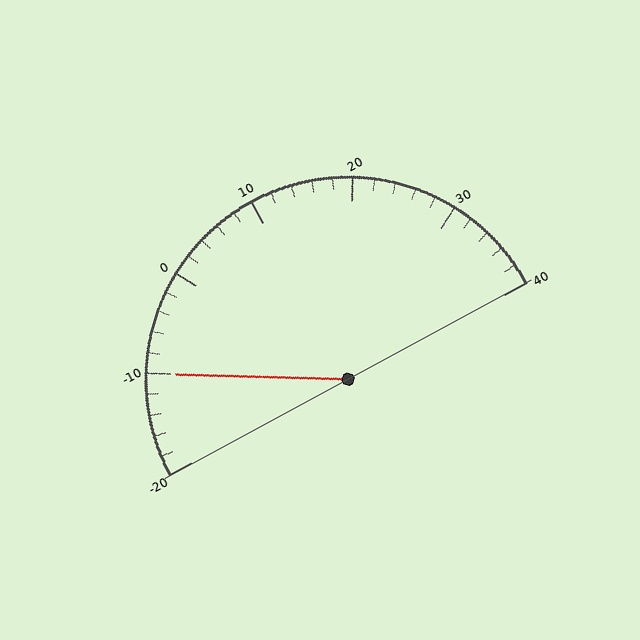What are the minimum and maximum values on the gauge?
The gauge ranges from -20 to 40.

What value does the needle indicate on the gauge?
The needle indicates approximately -10.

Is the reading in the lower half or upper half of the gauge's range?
The reading is in the lower half of the range (-20 to 40).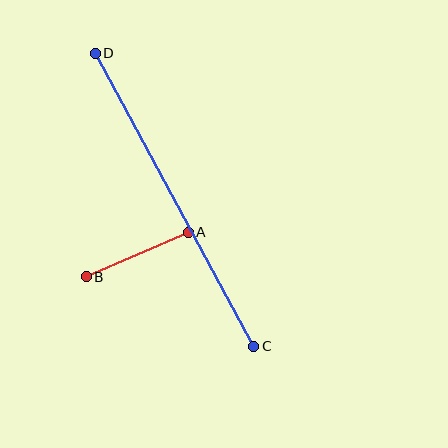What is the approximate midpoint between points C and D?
The midpoint is at approximately (175, 200) pixels.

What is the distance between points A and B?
The distance is approximately 111 pixels.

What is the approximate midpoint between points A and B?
The midpoint is at approximately (137, 255) pixels.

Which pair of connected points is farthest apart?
Points C and D are farthest apart.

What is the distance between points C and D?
The distance is approximately 333 pixels.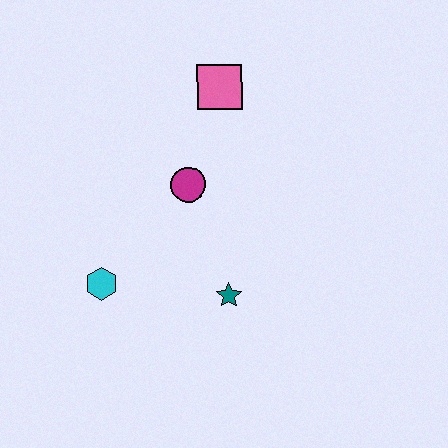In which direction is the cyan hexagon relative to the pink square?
The cyan hexagon is below the pink square.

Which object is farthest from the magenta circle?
The cyan hexagon is farthest from the magenta circle.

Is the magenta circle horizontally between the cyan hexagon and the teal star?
Yes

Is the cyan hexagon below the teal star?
No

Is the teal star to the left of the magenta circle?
No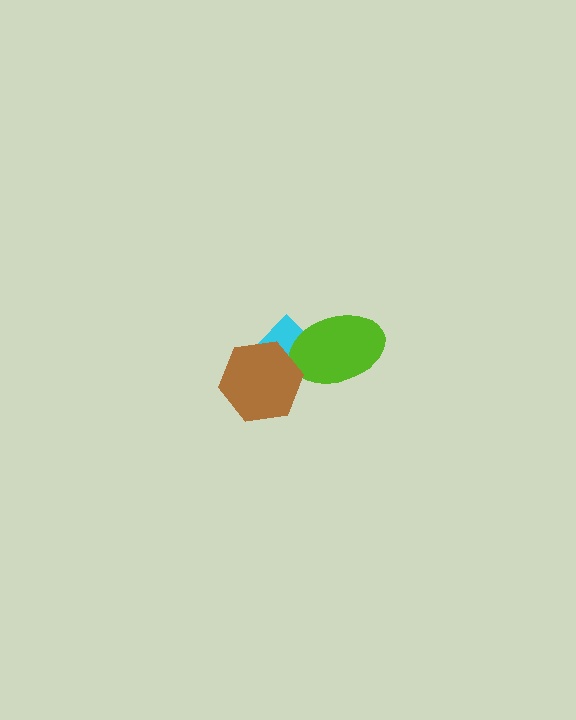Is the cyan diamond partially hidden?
Yes, it is partially covered by another shape.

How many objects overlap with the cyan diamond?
2 objects overlap with the cyan diamond.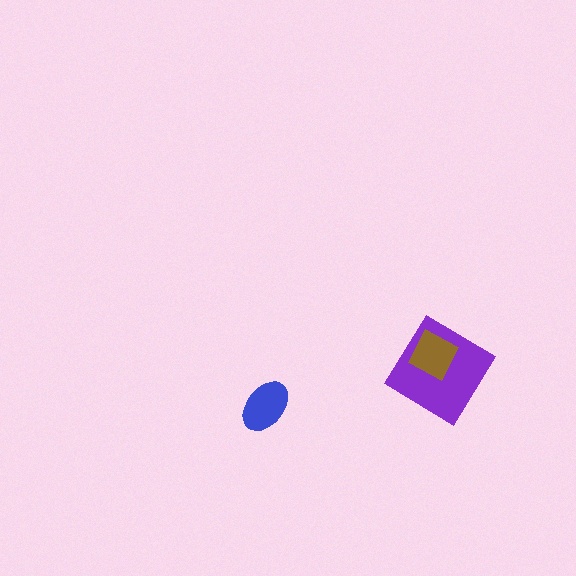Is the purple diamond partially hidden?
Yes, it is partially covered by another shape.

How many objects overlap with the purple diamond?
1 object overlaps with the purple diamond.